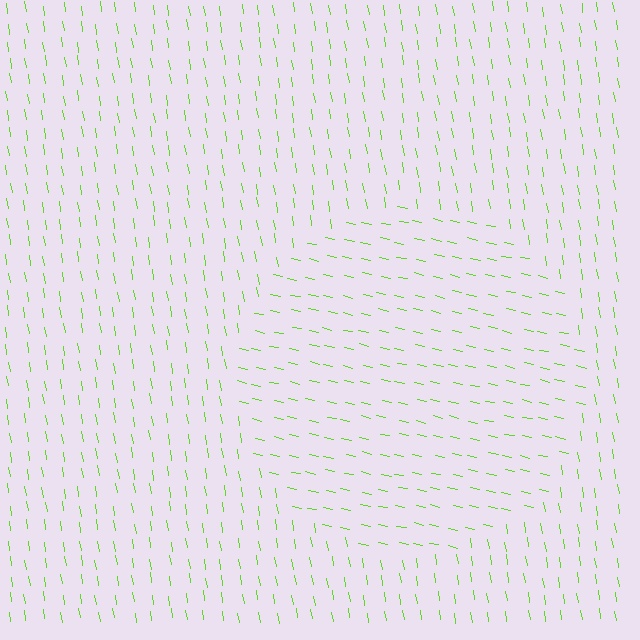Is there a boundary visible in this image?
Yes, there is a texture boundary formed by a change in line orientation.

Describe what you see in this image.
The image is filled with small lime line segments. A circle region in the image has lines oriented differently from the surrounding lines, creating a visible texture boundary.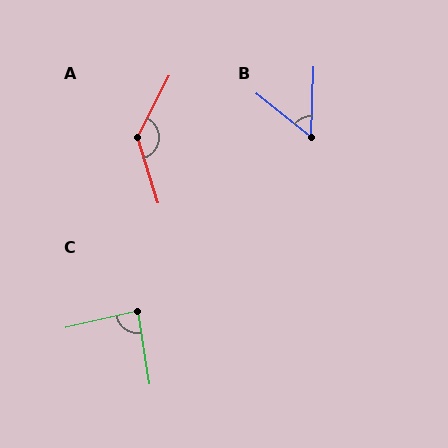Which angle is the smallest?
B, at approximately 53 degrees.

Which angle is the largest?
A, at approximately 135 degrees.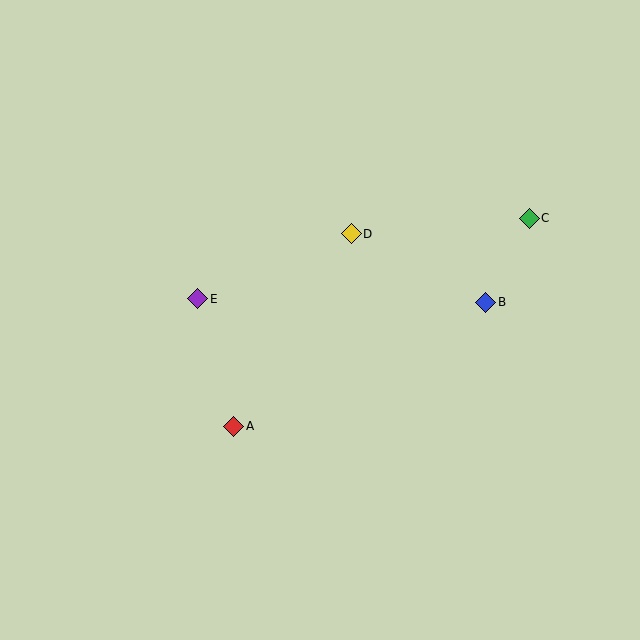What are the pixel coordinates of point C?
Point C is at (529, 218).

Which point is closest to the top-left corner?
Point E is closest to the top-left corner.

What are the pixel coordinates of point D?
Point D is at (351, 234).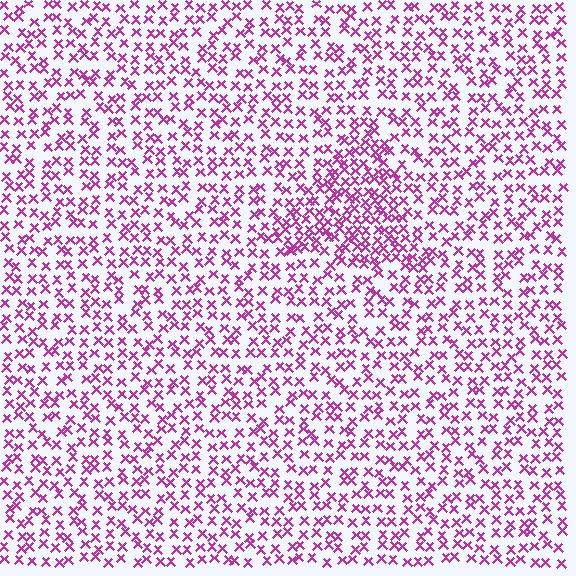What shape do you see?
I see a triangle.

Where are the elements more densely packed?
The elements are more densely packed inside the triangle boundary.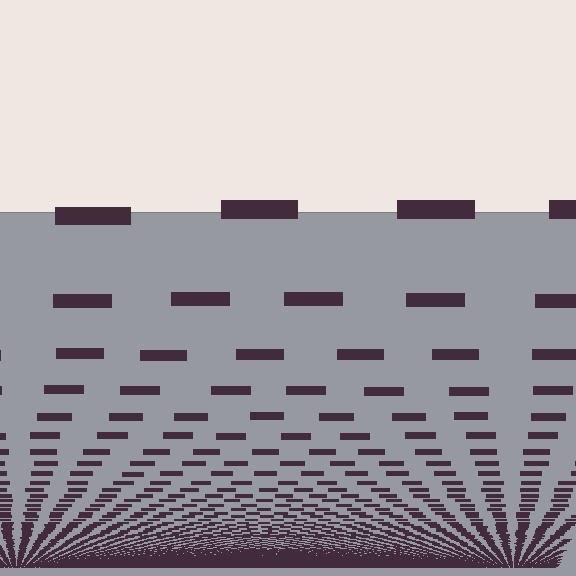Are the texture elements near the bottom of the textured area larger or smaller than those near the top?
Smaller. The gradient is inverted — elements near the bottom are smaller and denser.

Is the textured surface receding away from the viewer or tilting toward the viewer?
The surface appears to tilt toward the viewer. Texture elements get larger and sparser toward the top.